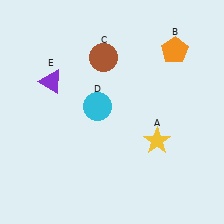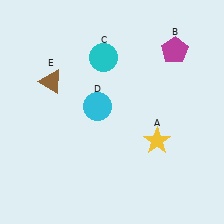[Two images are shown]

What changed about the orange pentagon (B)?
In Image 1, B is orange. In Image 2, it changed to magenta.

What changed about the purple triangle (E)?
In Image 1, E is purple. In Image 2, it changed to brown.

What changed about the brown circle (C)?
In Image 1, C is brown. In Image 2, it changed to cyan.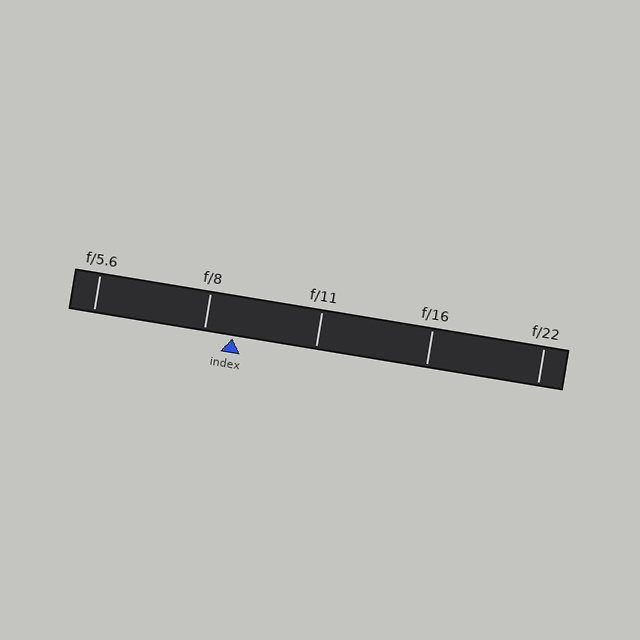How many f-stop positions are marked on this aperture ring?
There are 5 f-stop positions marked.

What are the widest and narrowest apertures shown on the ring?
The widest aperture shown is f/5.6 and the narrowest is f/22.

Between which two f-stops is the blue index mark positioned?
The index mark is between f/8 and f/11.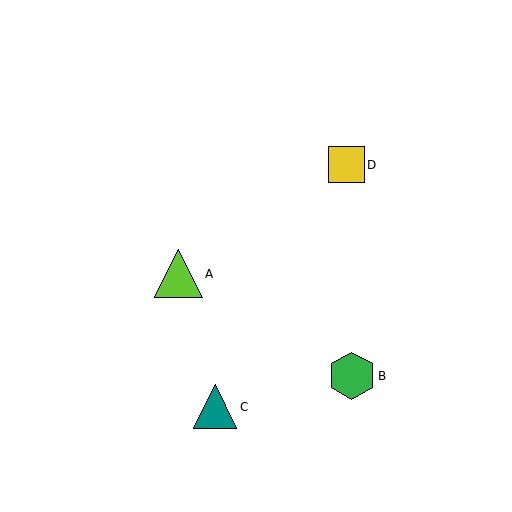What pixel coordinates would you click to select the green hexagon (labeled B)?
Click at (352, 376) to select the green hexagon B.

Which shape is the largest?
The lime triangle (labeled A) is the largest.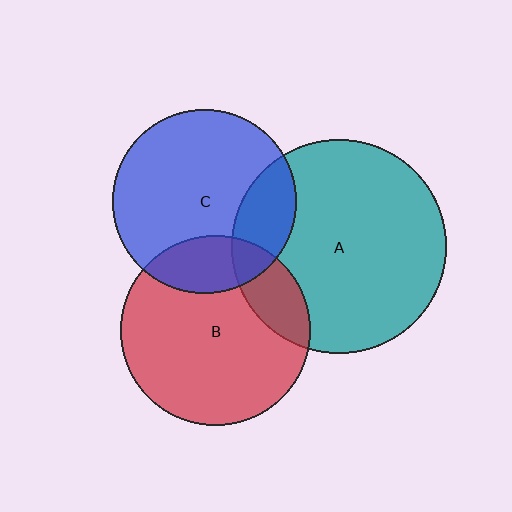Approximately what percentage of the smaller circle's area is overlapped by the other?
Approximately 15%.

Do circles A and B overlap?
Yes.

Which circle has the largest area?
Circle A (teal).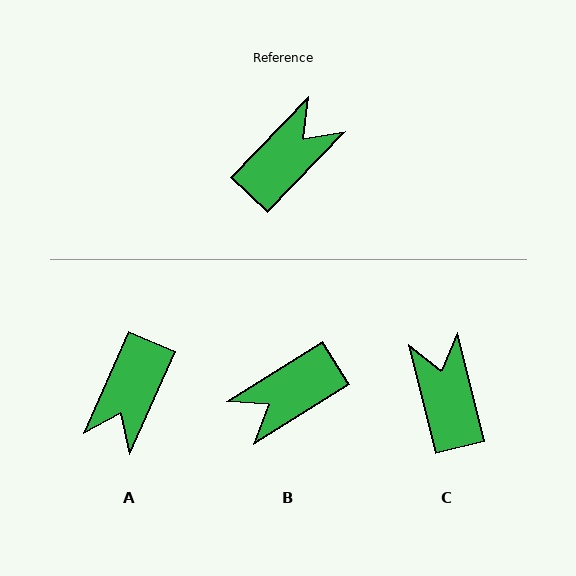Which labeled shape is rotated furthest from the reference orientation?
B, about 166 degrees away.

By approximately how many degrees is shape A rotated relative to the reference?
Approximately 160 degrees clockwise.